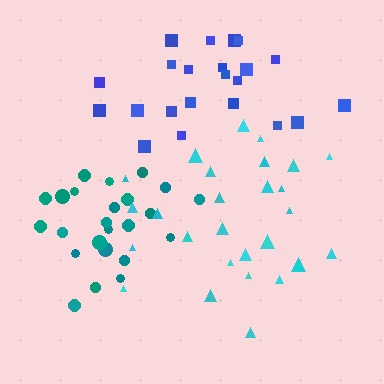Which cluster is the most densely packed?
Blue.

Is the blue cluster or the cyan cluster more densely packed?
Blue.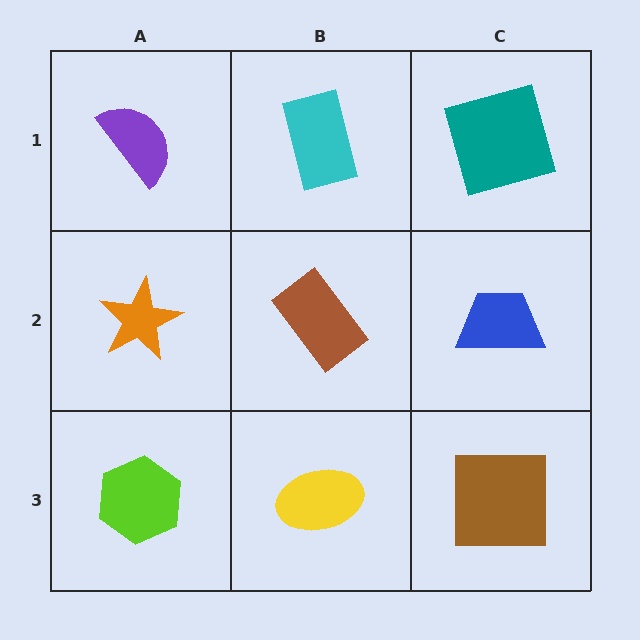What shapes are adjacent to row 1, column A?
An orange star (row 2, column A), a cyan rectangle (row 1, column B).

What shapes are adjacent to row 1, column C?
A blue trapezoid (row 2, column C), a cyan rectangle (row 1, column B).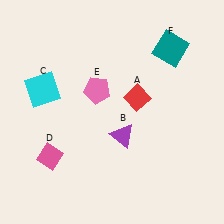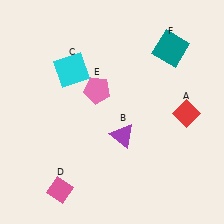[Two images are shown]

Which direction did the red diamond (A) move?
The red diamond (A) moved right.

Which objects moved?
The objects that moved are: the red diamond (A), the cyan square (C), the pink diamond (D).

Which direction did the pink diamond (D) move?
The pink diamond (D) moved down.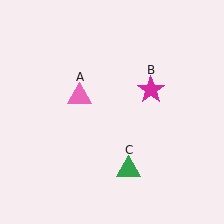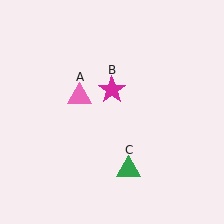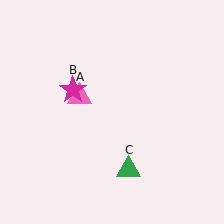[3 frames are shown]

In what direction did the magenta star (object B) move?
The magenta star (object B) moved left.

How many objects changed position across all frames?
1 object changed position: magenta star (object B).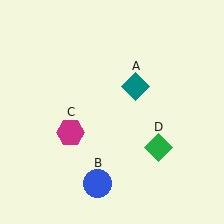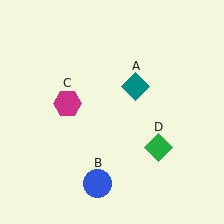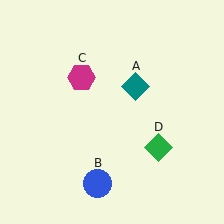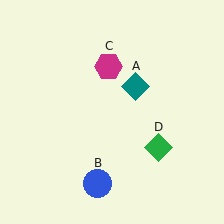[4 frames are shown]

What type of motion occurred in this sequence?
The magenta hexagon (object C) rotated clockwise around the center of the scene.